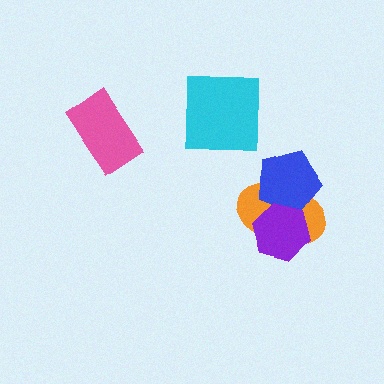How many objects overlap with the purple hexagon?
2 objects overlap with the purple hexagon.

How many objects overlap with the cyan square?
0 objects overlap with the cyan square.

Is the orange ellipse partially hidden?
Yes, it is partially covered by another shape.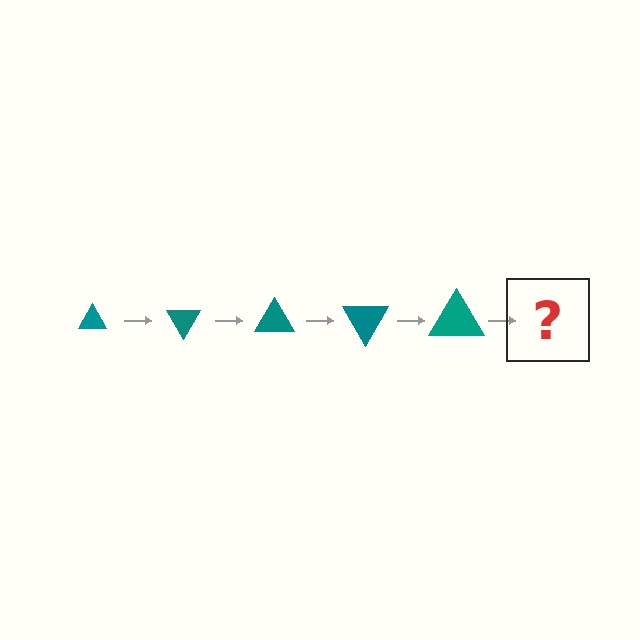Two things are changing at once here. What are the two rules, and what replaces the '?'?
The two rules are that the triangle grows larger each step and it rotates 60 degrees each step. The '?' should be a triangle, larger than the previous one and rotated 300 degrees from the start.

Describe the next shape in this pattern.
It should be a triangle, larger than the previous one and rotated 300 degrees from the start.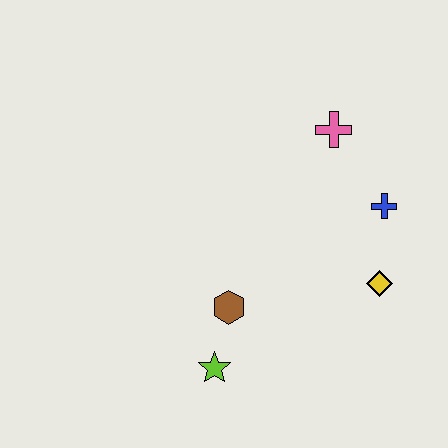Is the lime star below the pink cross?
Yes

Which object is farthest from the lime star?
The pink cross is farthest from the lime star.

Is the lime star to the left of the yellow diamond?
Yes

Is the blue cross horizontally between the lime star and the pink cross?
No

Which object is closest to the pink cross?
The blue cross is closest to the pink cross.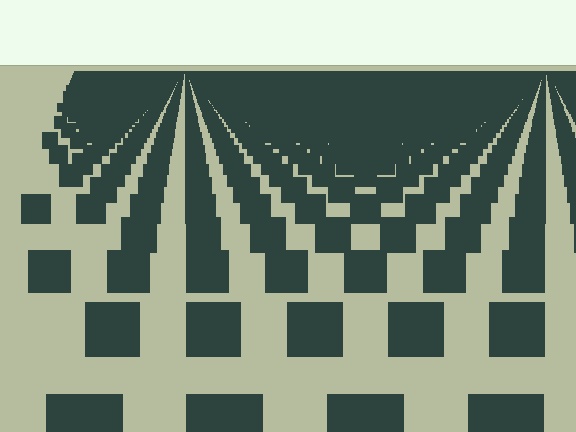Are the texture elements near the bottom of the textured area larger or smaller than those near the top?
Larger. Near the bottom, elements are closer to the viewer and appear at a bigger on-screen size.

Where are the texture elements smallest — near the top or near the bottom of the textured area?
Near the top.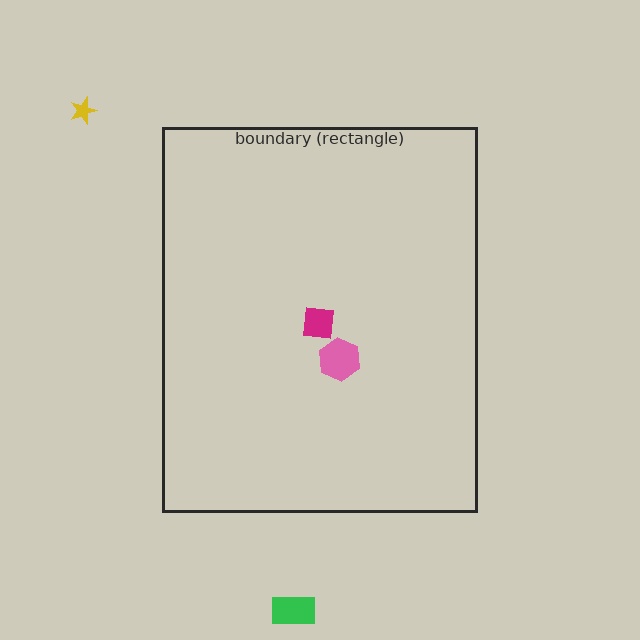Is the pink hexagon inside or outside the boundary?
Inside.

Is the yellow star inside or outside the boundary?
Outside.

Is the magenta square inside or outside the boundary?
Inside.